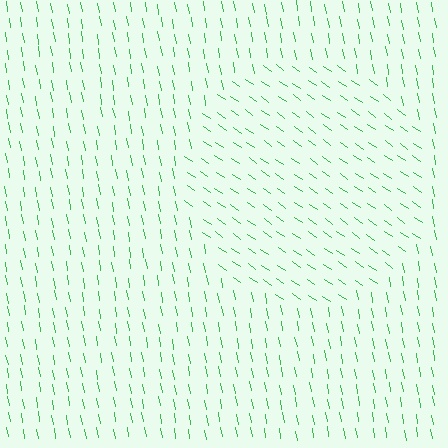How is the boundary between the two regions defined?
The boundary is defined purely by a change in line orientation (approximately 45 degrees difference). All lines are the same color and thickness.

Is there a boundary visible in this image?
Yes, there is a texture boundary formed by a change in line orientation.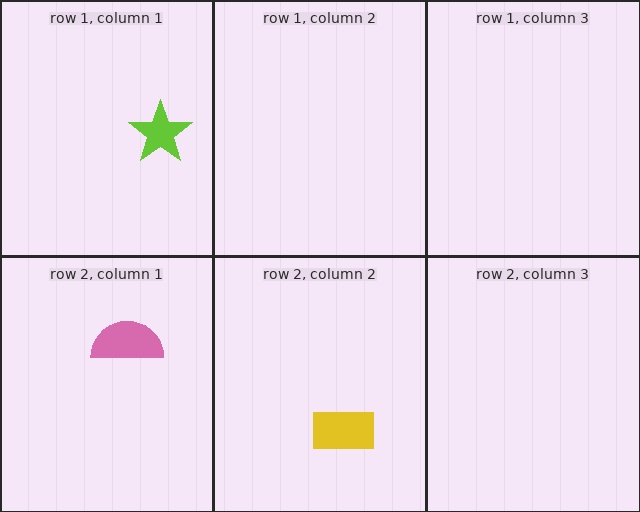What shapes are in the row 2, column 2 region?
The yellow rectangle.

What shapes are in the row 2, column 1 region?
The pink semicircle.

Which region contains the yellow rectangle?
The row 2, column 2 region.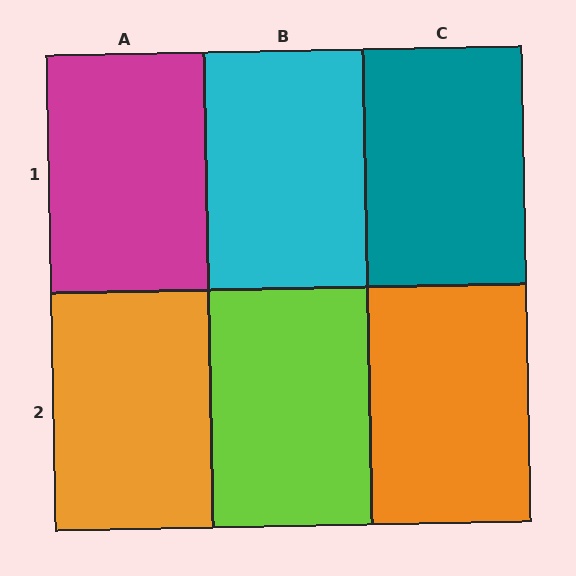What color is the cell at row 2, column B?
Lime.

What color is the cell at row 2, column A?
Orange.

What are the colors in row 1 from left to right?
Magenta, cyan, teal.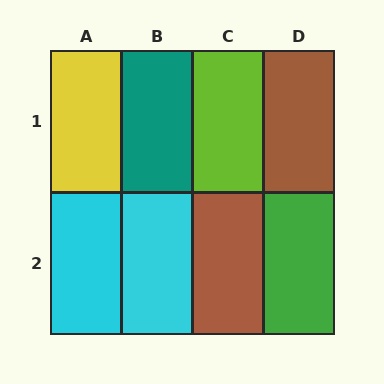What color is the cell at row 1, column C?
Lime.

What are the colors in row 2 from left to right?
Cyan, cyan, brown, green.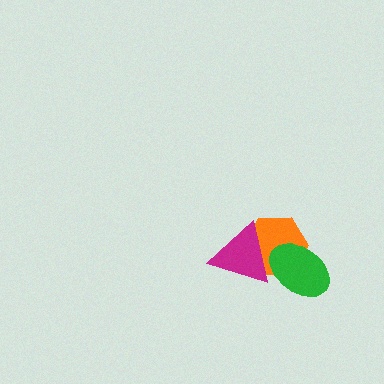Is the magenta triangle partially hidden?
Yes, it is partially covered by another shape.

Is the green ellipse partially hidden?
No, no other shape covers it.